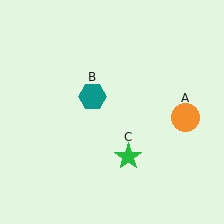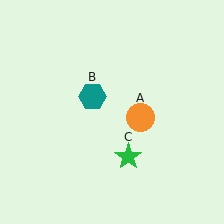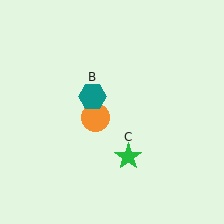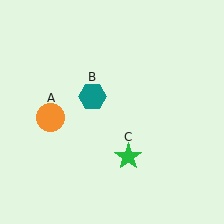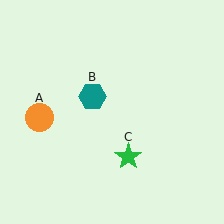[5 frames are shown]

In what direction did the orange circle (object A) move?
The orange circle (object A) moved left.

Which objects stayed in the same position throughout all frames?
Teal hexagon (object B) and green star (object C) remained stationary.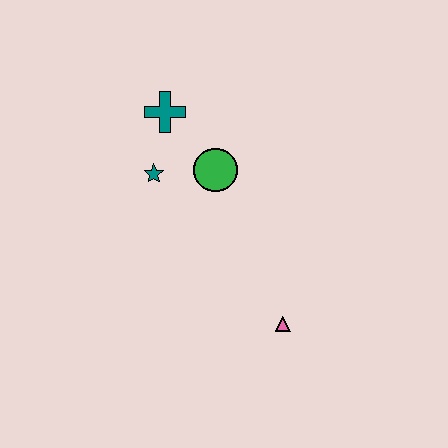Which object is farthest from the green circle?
The pink triangle is farthest from the green circle.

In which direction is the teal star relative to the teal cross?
The teal star is below the teal cross.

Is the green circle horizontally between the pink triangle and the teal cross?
Yes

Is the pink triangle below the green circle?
Yes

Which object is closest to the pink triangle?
The green circle is closest to the pink triangle.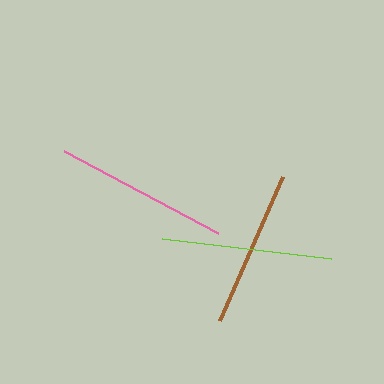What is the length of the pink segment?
The pink segment is approximately 174 pixels long.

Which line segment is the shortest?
The brown line is the shortest at approximately 157 pixels.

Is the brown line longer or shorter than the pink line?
The pink line is longer than the brown line.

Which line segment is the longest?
The pink line is the longest at approximately 174 pixels.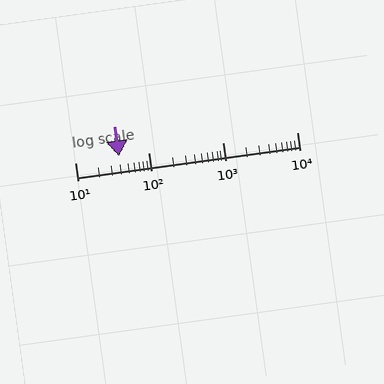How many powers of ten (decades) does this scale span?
The scale spans 3 decades, from 10 to 10000.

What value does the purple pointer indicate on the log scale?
The pointer indicates approximately 40.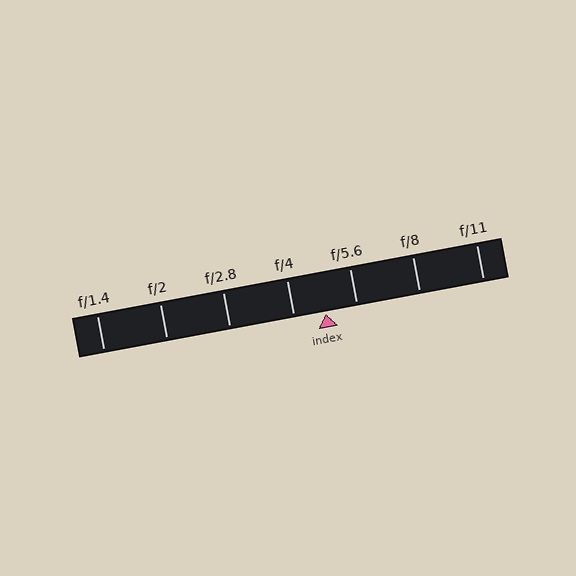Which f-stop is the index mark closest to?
The index mark is closest to f/5.6.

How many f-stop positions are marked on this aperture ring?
There are 7 f-stop positions marked.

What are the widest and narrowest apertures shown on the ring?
The widest aperture shown is f/1.4 and the narrowest is f/11.